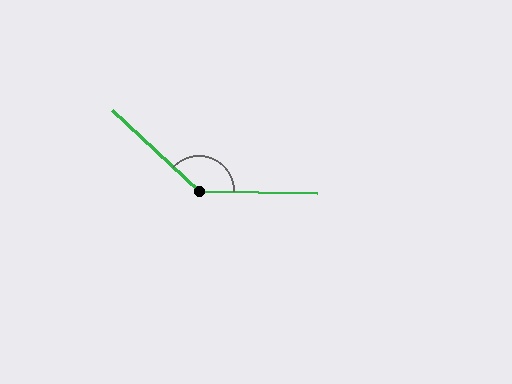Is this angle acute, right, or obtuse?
It is obtuse.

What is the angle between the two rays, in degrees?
Approximately 138 degrees.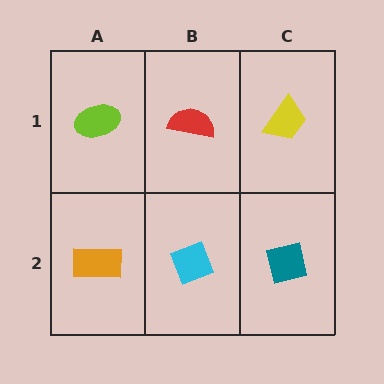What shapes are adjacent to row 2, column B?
A red semicircle (row 1, column B), an orange rectangle (row 2, column A), a teal square (row 2, column C).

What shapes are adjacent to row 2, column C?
A yellow trapezoid (row 1, column C), a cyan diamond (row 2, column B).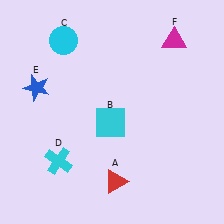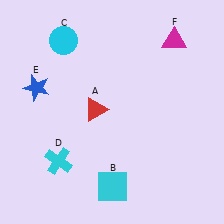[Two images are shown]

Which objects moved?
The objects that moved are: the red triangle (A), the cyan square (B).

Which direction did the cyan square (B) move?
The cyan square (B) moved down.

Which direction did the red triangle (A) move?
The red triangle (A) moved up.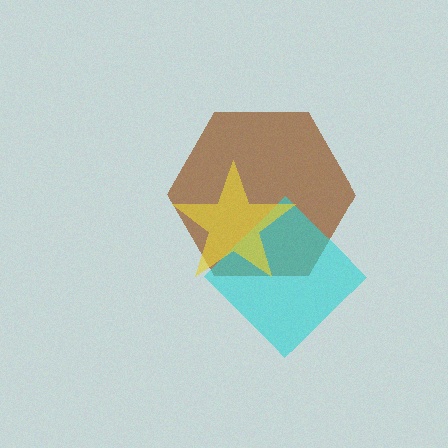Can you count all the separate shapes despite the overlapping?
Yes, there are 3 separate shapes.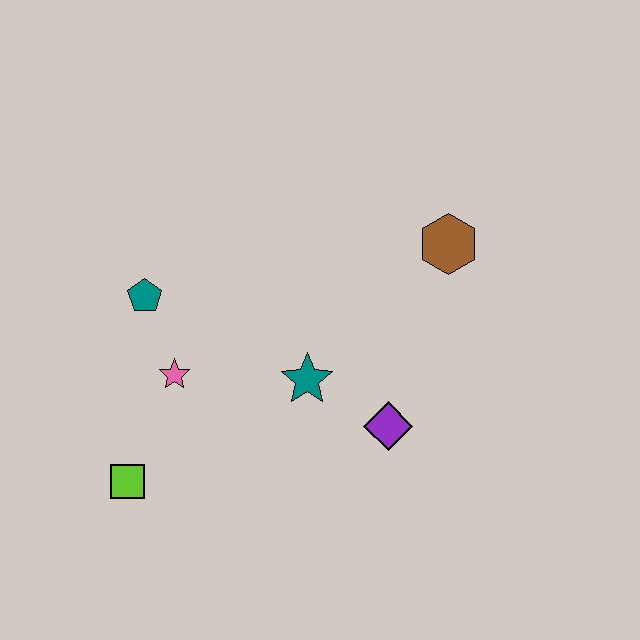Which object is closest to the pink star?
The teal pentagon is closest to the pink star.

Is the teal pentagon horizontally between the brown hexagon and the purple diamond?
No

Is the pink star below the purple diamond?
No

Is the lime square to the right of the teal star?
No